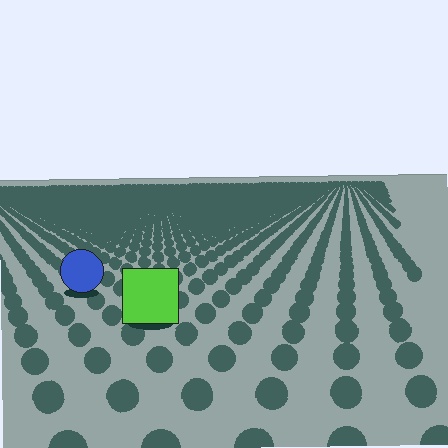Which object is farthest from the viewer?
The blue circle is farthest from the viewer. It appears smaller and the ground texture around it is denser.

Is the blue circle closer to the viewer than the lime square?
No. The lime square is closer — you can tell from the texture gradient: the ground texture is coarser near it.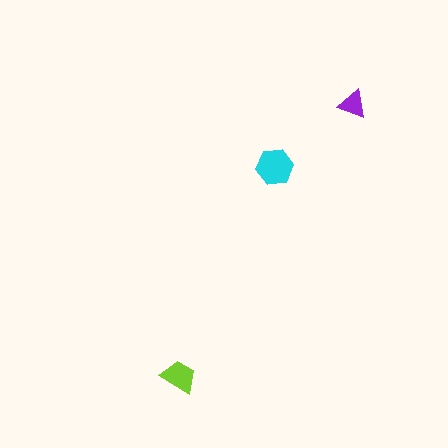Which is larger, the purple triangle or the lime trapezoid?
The lime trapezoid.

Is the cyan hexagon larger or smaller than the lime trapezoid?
Larger.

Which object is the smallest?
The purple triangle.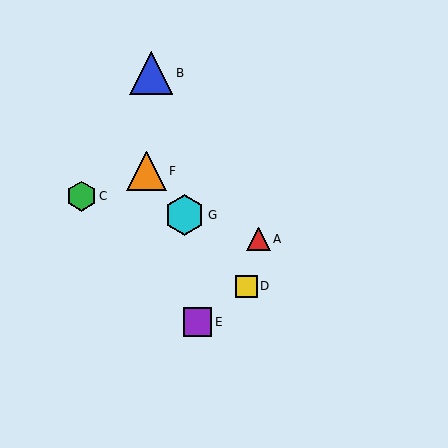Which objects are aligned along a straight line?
Objects D, F, G are aligned along a straight line.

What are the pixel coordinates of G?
Object G is at (184, 215).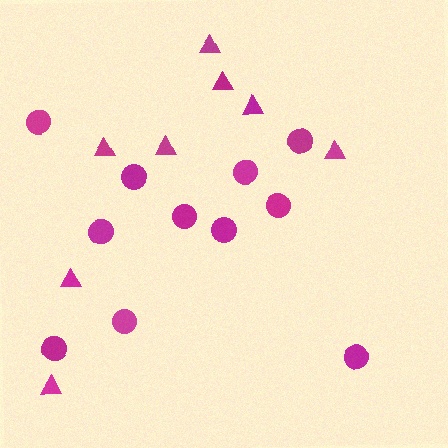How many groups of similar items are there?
There are 2 groups: one group of circles (11) and one group of triangles (8).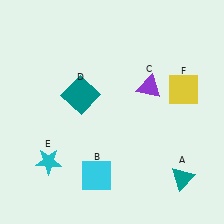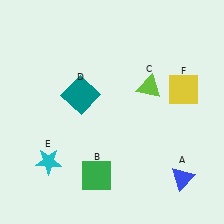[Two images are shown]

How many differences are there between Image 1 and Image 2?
There are 3 differences between the two images.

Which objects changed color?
A changed from teal to blue. B changed from cyan to green. C changed from purple to lime.